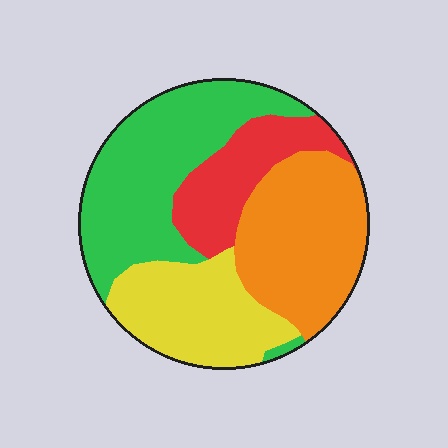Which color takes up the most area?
Green, at roughly 35%.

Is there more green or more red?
Green.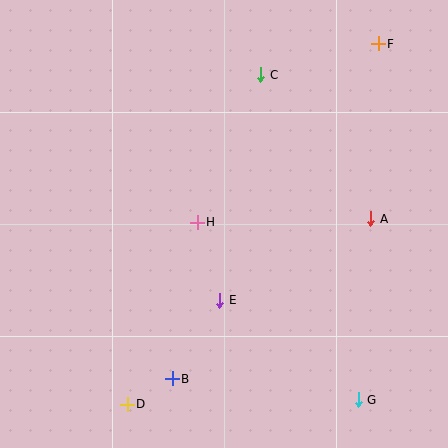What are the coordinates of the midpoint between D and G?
The midpoint between D and G is at (243, 402).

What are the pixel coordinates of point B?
Point B is at (172, 379).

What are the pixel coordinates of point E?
Point E is at (220, 300).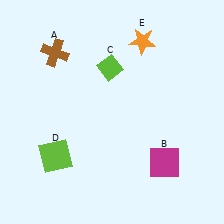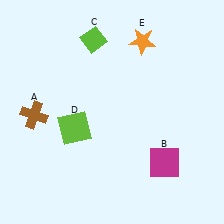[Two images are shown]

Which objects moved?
The objects that moved are: the brown cross (A), the lime diamond (C), the lime square (D).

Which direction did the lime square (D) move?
The lime square (D) moved up.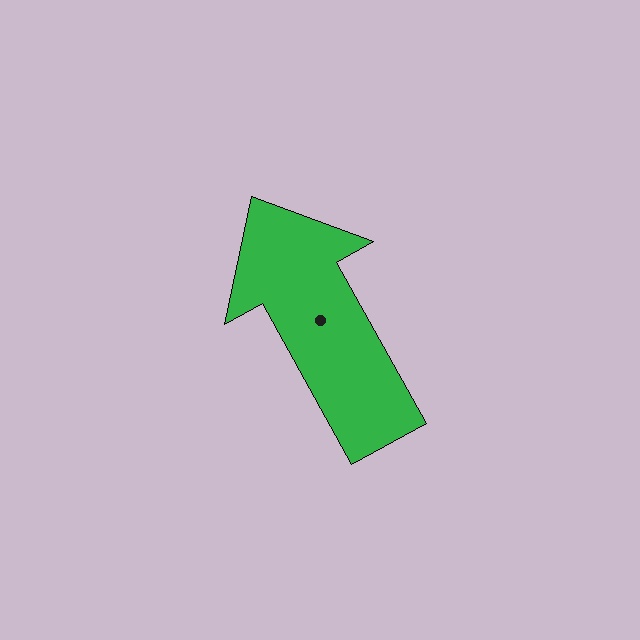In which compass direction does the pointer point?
Northwest.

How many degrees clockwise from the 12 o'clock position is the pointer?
Approximately 331 degrees.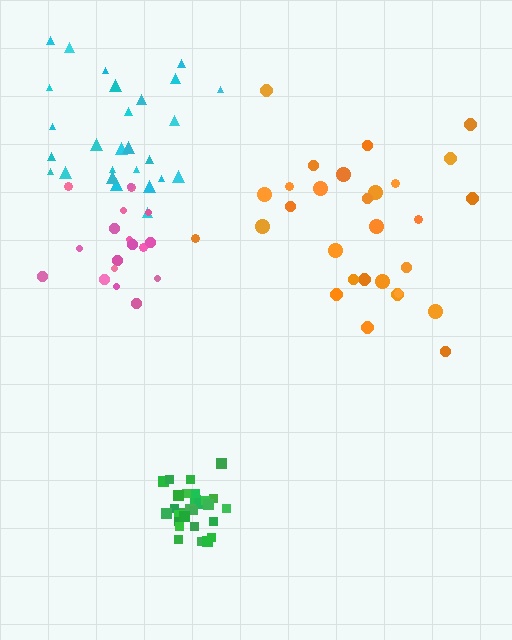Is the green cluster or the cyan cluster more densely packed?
Green.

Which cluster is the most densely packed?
Green.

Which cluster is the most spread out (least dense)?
Orange.